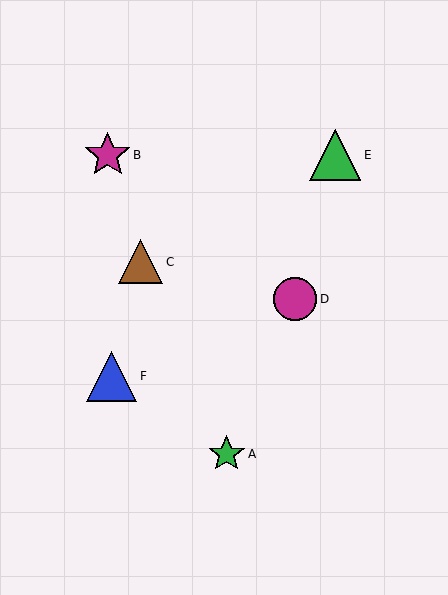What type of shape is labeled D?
Shape D is a magenta circle.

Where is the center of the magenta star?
The center of the magenta star is at (108, 155).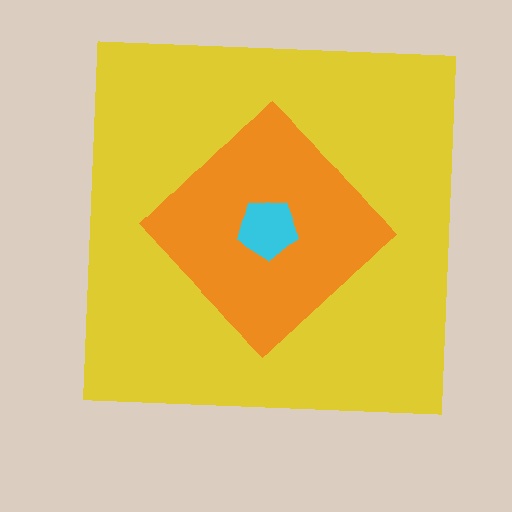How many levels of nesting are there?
3.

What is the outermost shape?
The yellow square.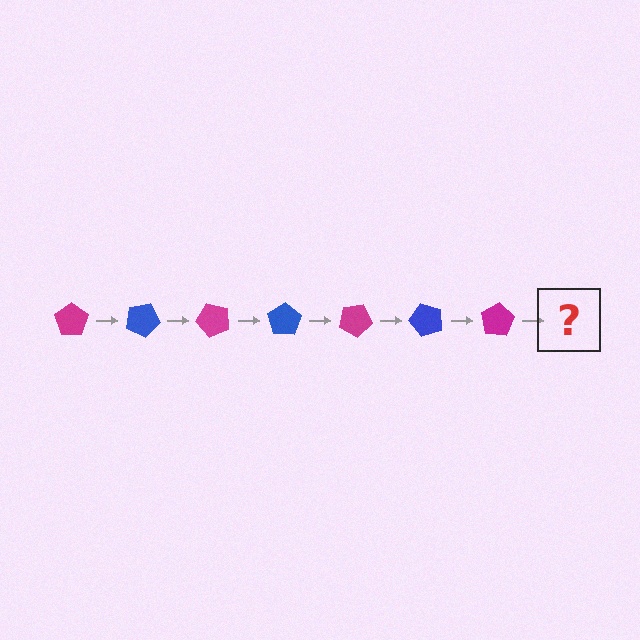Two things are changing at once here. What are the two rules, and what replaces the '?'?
The two rules are that it rotates 25 degrees each step and the color cycles through magenta and blue. The '?' should be a blue pentagon, rotated 175 degrees from the start.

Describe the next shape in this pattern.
It should be a blue pentagon, rotated 175 degrees from the start.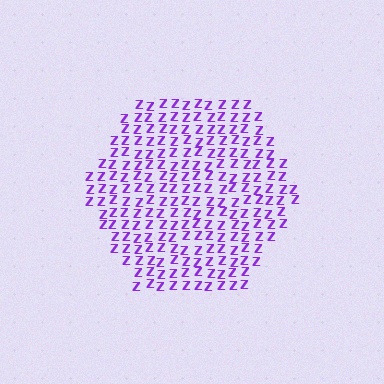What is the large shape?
The large shape is a hexagon.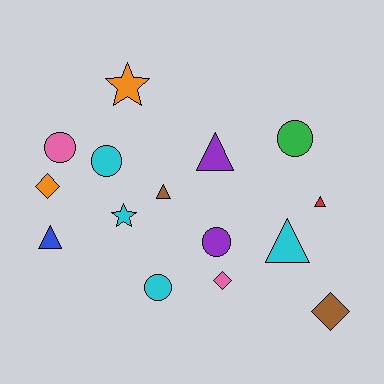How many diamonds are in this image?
There are 3 diamonds.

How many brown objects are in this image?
There are 2 brown objects.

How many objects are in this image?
There are 15 objects.